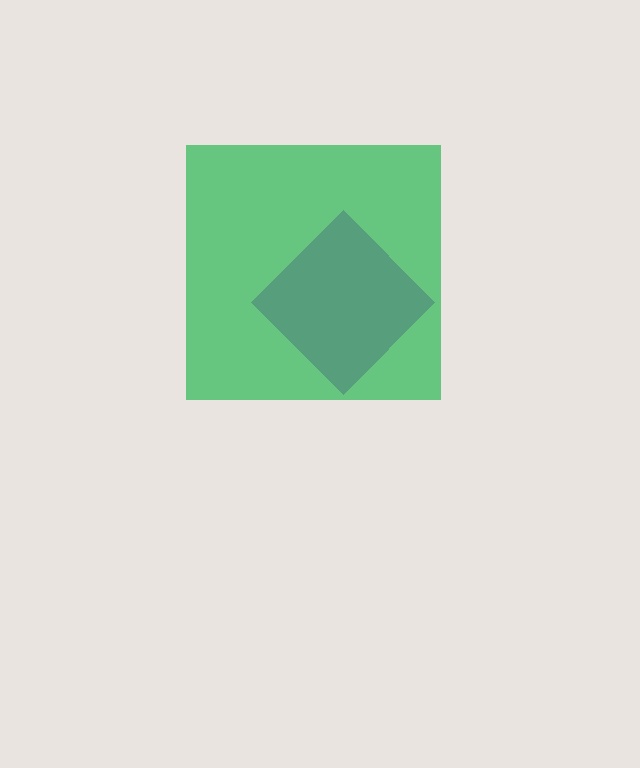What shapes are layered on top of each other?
The layered shapes are: a purple diamond, a green square.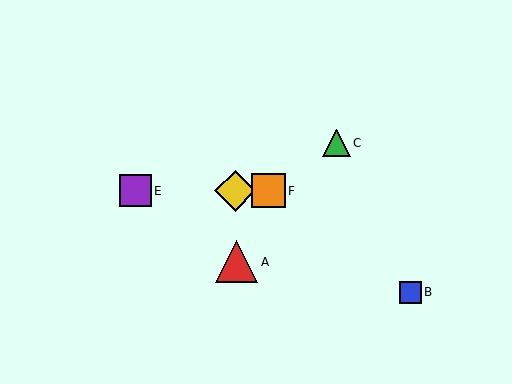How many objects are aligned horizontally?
3 objects (D, E, F) are aligned horizontally.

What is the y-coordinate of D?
Object D is at y≈191.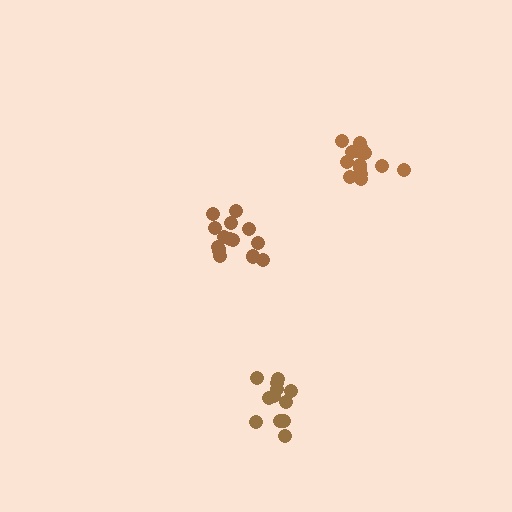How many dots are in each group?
Group 1: 12 dots, Group 2: 15 dots, Group 3: 15 dots (42 total).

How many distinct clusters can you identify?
There are 3 distinct clusters.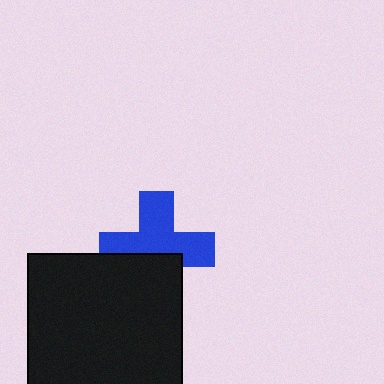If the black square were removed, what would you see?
You would see the complete blue cross.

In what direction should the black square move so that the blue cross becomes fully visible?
The black square should move down. That is the shortest direction to clear the overlap and leave the blue cross fully visible.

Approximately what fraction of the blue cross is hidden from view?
Roughly 37% of the blue cross is hidden behind the black square.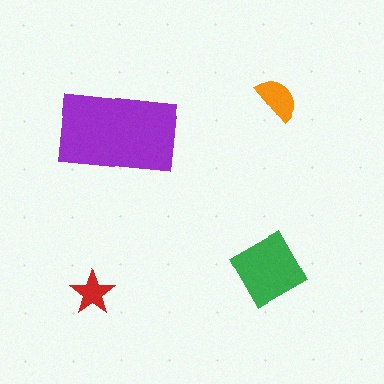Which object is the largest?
The purple rectangle.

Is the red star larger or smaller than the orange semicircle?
Smaller.